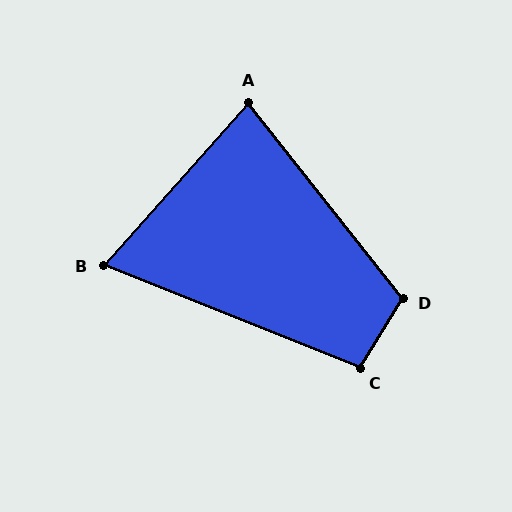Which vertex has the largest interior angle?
D, at approximately 110 degrees.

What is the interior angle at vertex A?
Approximately 80 degrees (acute).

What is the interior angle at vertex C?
Approximately 100 degrees (obtuse).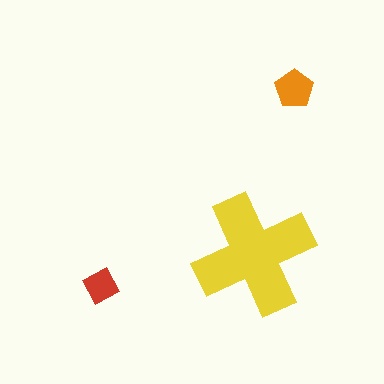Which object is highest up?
The orange pentagon is topmost.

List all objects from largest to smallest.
The yellow cross, the orange pentagon, the red diamond.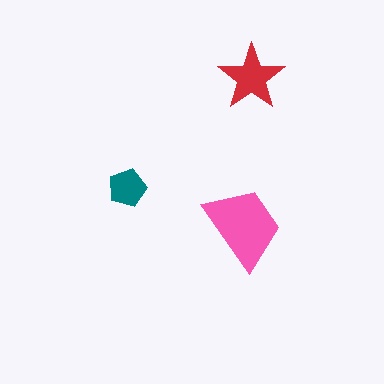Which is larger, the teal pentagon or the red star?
The red star.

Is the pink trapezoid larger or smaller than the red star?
Larger.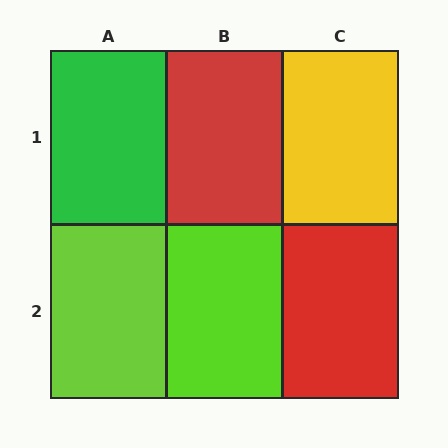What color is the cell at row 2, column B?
Lime.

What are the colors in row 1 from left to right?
Green, red, yellow.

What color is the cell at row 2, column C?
Red.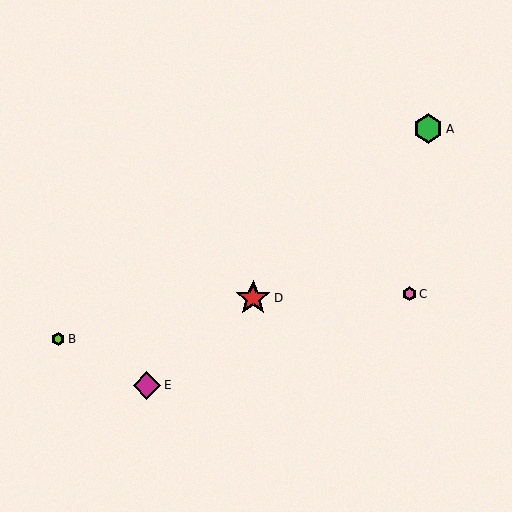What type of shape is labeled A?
Shape A is a green hexagon.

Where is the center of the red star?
The center of the red star is at (253, 298).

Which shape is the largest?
The red star (labeled D) is the largest.